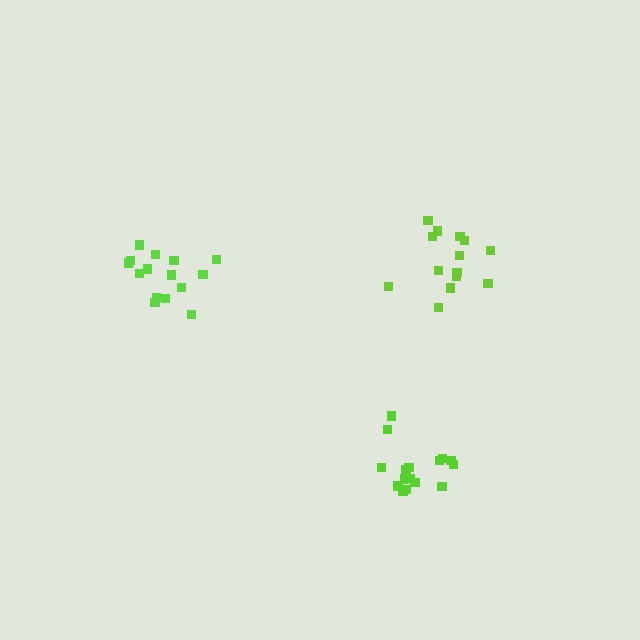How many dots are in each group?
Group 1: 14 dots, Group 2: 15 dots, Group 3: 16 dots (45 total).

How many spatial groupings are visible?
There are 3 spatial groupings.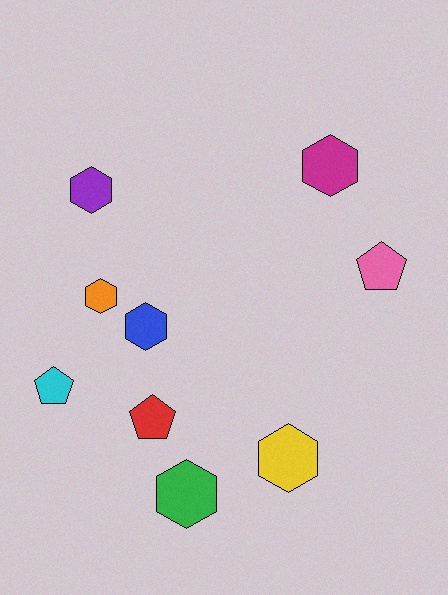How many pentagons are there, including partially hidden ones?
There are 3 pentagons.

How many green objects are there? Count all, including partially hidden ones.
There is 1 green object.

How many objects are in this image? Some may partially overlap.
There are 9 objects.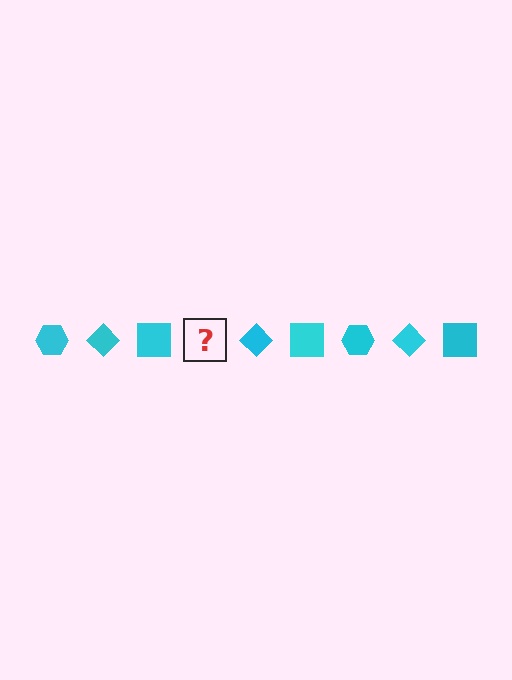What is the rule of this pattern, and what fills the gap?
The rule is that the pattern cycles through hexagon, diamond, square shapes in cyan. The gap should be filled with a cyan hexagon.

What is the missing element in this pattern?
The missing element is a cyan hexagon.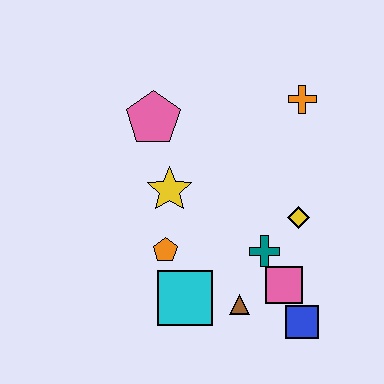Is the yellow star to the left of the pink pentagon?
No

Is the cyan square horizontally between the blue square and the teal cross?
No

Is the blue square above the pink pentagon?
No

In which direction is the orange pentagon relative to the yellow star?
The orange pentagon is below the yellow star.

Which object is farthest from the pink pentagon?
The blue square is farthest from the pink pentagon.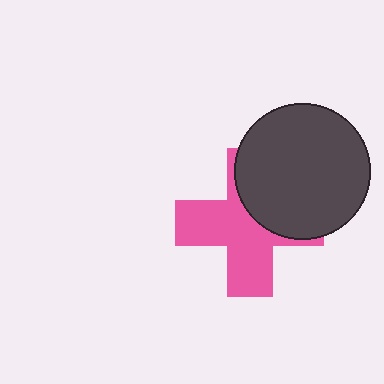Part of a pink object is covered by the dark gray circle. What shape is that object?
It is a cross.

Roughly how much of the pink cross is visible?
About half of it is visible (roughly 60%).